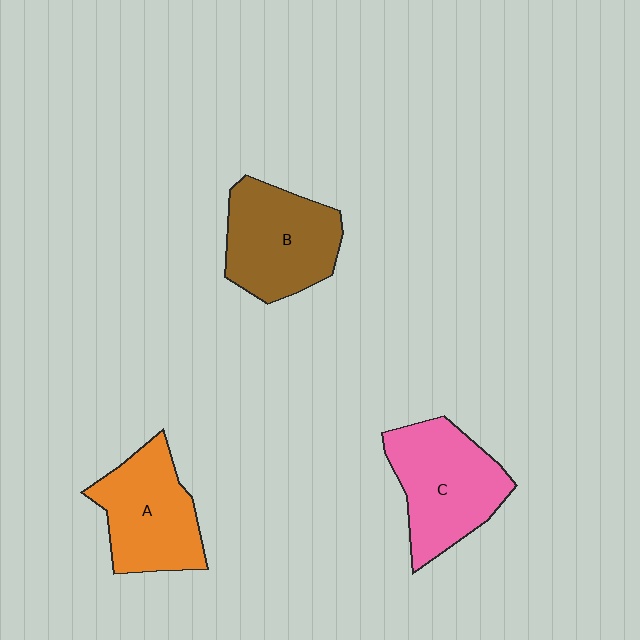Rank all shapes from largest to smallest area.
From largest to smallest: C (pink), B (brown), A (orange).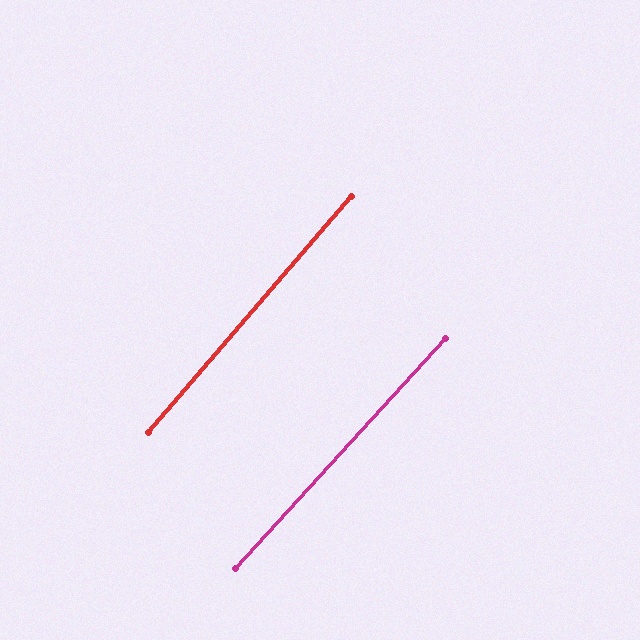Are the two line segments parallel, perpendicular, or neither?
Parallel — their directions differ by only 1.8°.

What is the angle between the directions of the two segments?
Approximately 2 degrees.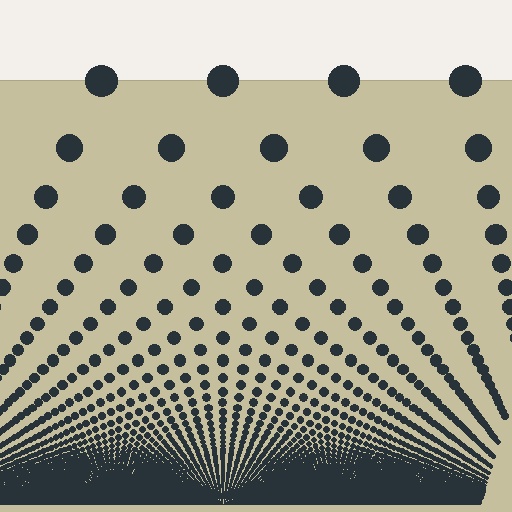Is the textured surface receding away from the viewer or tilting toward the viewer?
The surface appears to tilt toward the viewer. Texture elements get larger and sparser toward the top.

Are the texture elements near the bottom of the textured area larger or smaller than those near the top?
Smaller. The gradient is inverted — elements near the bottom are smaller and denser.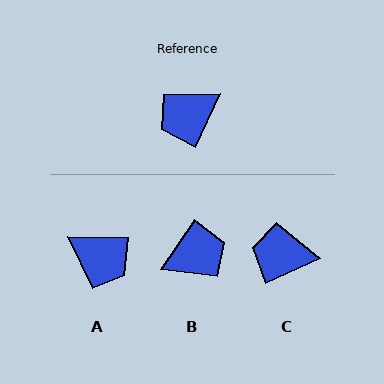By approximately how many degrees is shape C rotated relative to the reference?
Approximately 41 degrees clockwise.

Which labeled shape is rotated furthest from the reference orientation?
B, about 171 degrees away.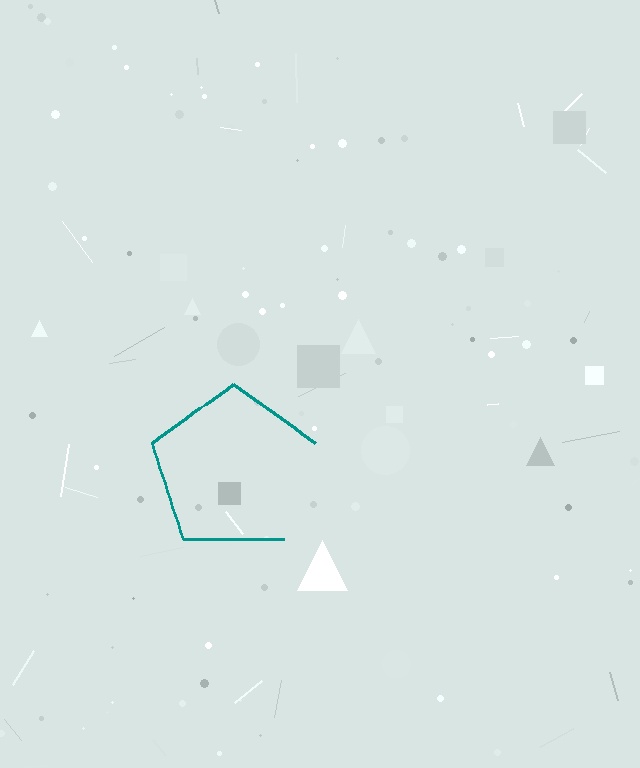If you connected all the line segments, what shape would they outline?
They would outline a pentagon.